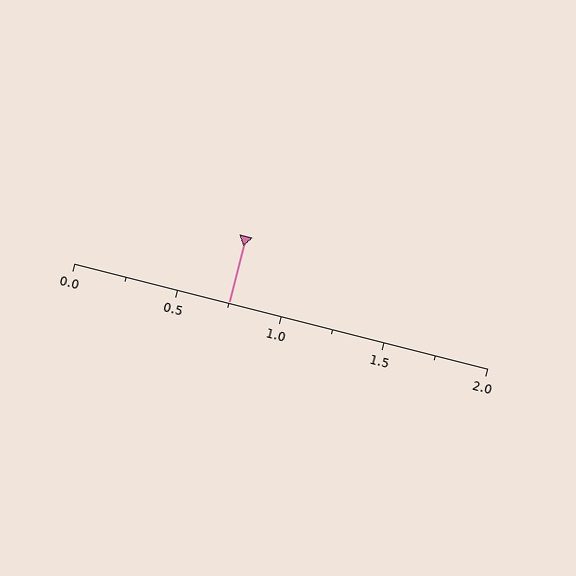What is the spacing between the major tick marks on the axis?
The major ticks are spaced 0.5 apart.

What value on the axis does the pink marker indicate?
The marker indicates approximately 0.75.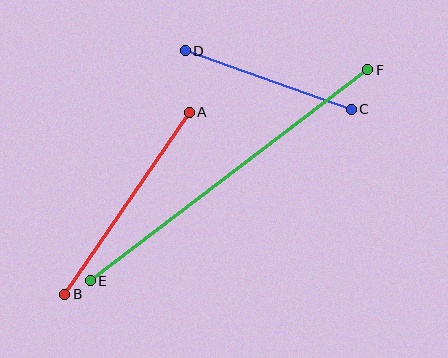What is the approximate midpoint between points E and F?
The midpoint is at approximately (229, 175) pixels.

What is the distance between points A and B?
The distance is approximately 220 pixels.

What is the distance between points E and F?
The distance is approximately 349 pixels.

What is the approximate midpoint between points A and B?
The midpoint is at approximately (127, 203) pixels.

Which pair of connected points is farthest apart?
Points E and F are farthest apart.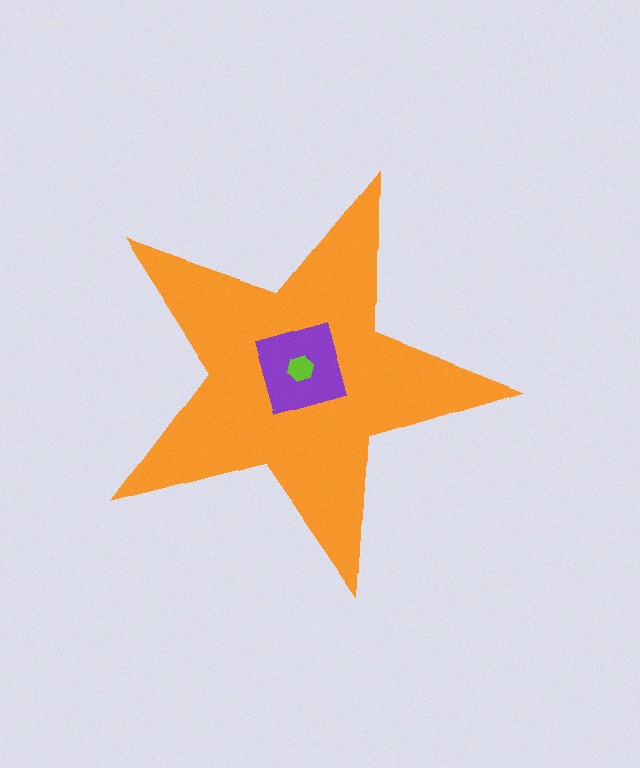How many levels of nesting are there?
3.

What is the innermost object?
The lime hexagon.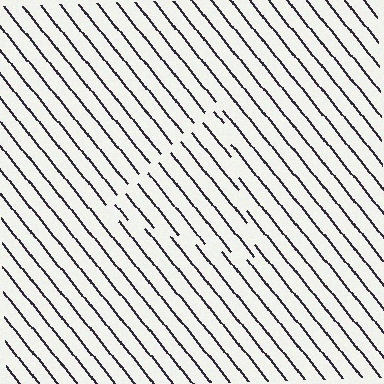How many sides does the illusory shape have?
3 sides — the line-ends trace a triangle.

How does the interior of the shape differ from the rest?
The interior of the shape contains the same grating, shifted by half a period — the contour is defined by the phase discontinuity where line-ends from the inner and outer gratings abut.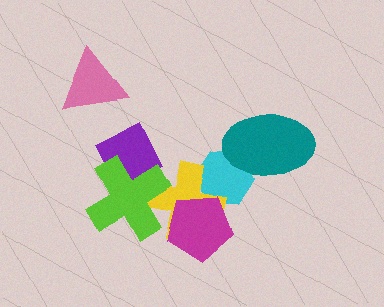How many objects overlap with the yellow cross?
3 objects overlap with the yellow cross.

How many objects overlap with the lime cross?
2 objects overlap with the lime cross.